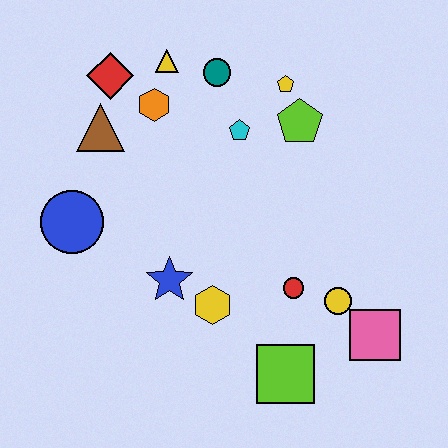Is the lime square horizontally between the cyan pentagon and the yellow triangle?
No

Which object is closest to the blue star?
The yellow hexagon is closest to the blue star.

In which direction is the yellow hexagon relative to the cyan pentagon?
The yellow hexagon is below the cyan pentagon.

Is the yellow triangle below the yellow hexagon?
No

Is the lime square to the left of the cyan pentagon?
No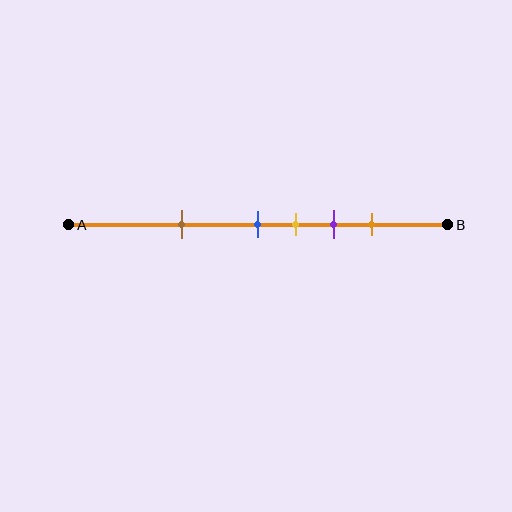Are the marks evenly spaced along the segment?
No, the marks are not evenly spaced.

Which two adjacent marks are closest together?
The blue and yellow marks are the closest adjacent pair.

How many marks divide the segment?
There are 5 marks dividing the segment.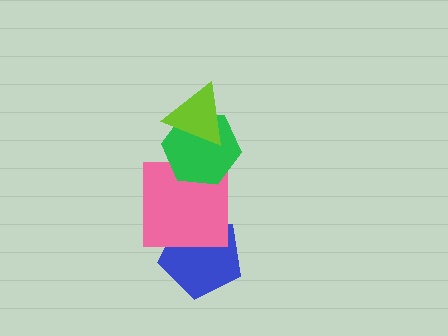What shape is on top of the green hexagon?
The lime triangle is on top of the green hexagon.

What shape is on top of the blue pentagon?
The pink square is on top of the blue pentagon.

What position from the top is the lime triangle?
The lime triangle is 1st from the top.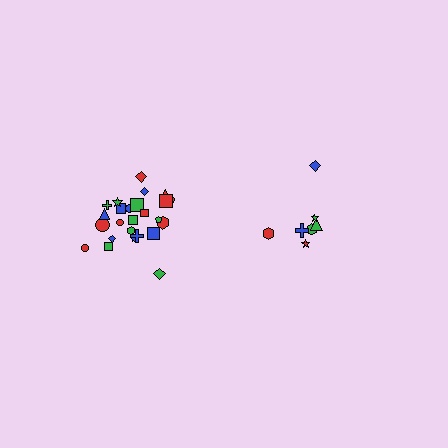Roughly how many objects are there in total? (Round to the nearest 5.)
Roughly 30 objects in total.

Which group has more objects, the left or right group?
The left group.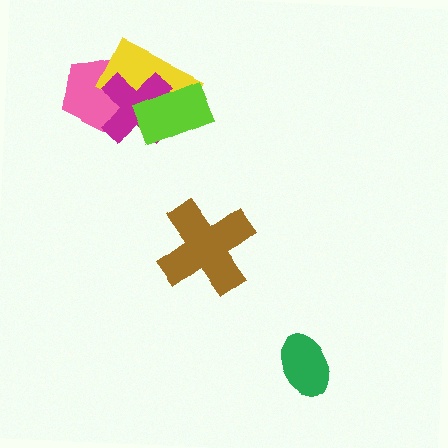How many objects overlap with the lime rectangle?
2 objects overlap with the lime rectangle.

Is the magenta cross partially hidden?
Yes, it is partially covered by another shape.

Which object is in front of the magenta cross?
The lime rectangle is in front of the magenta cross.